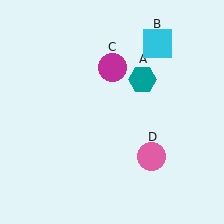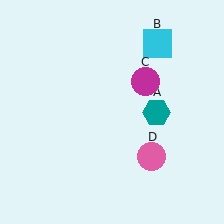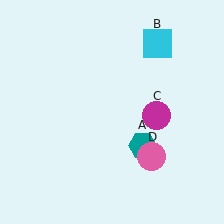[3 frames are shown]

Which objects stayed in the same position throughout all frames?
Cyan square (object B) and pink circle (object D) remained stationary.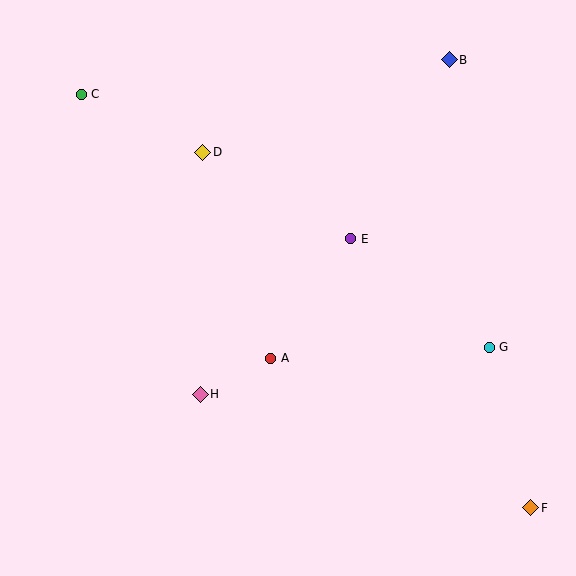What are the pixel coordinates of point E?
Point E is at (351, 239).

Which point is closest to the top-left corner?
Point C is closest to the top-left corner.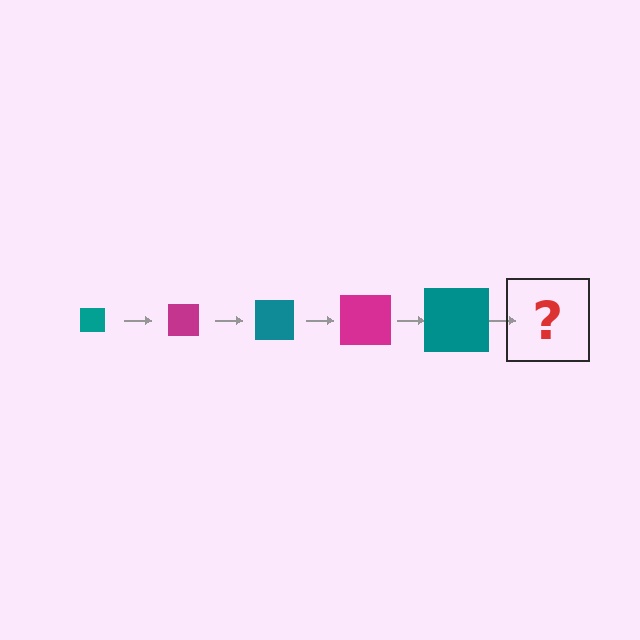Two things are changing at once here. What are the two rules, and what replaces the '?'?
The two rules are that the square grows larger each step and the color cycles through teal and magenta. The '?' should be a magenta square, larger than the previous one.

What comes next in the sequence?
The next element should be a magenta square, larger than the previous one.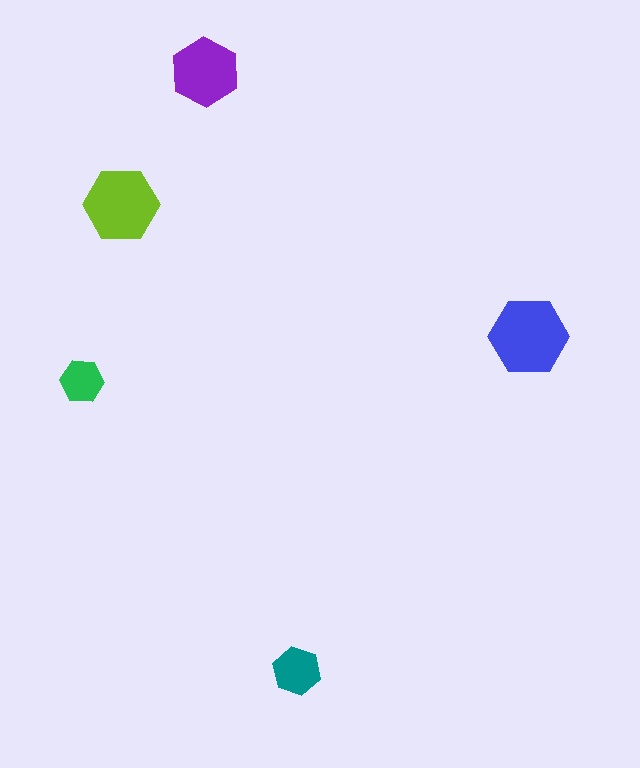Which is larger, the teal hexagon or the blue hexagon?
The blue one.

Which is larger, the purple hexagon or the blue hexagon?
The blue one.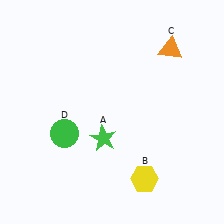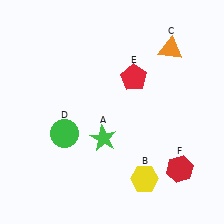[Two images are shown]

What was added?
A red pentagon (E), a red hexagon (F) were added in Image 2.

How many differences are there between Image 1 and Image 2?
There are 2 differences between the two images.